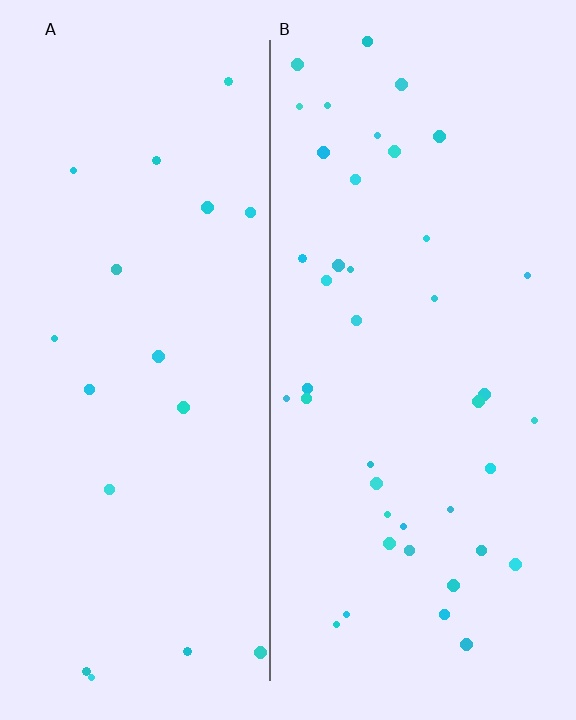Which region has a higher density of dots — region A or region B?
B (the right).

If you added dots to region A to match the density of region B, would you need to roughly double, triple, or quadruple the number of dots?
Approximately double.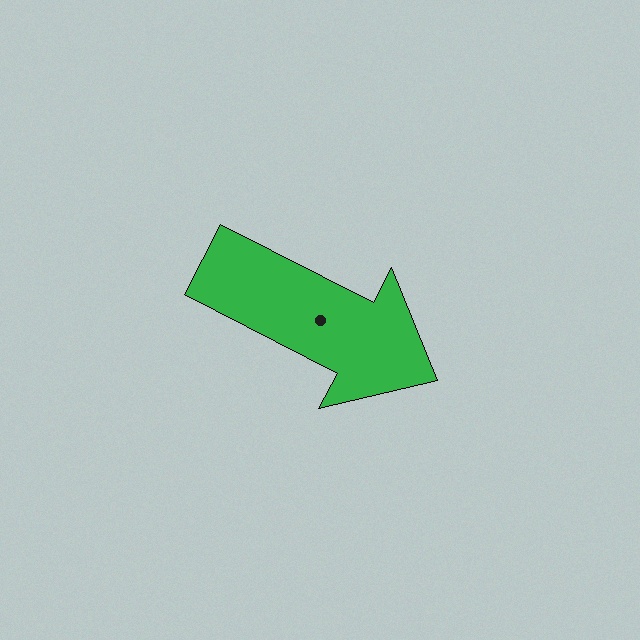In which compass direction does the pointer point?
Southeast.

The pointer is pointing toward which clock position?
Roughly 4 o'clock.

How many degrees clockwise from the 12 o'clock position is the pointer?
Approximately 117 degrees.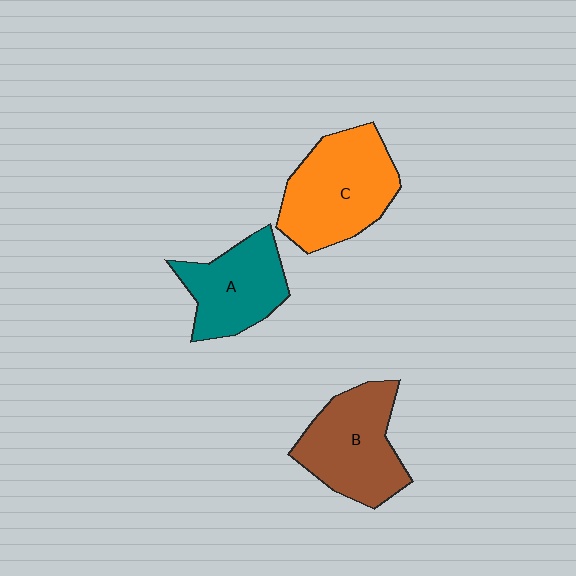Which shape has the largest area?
Shape C (orange).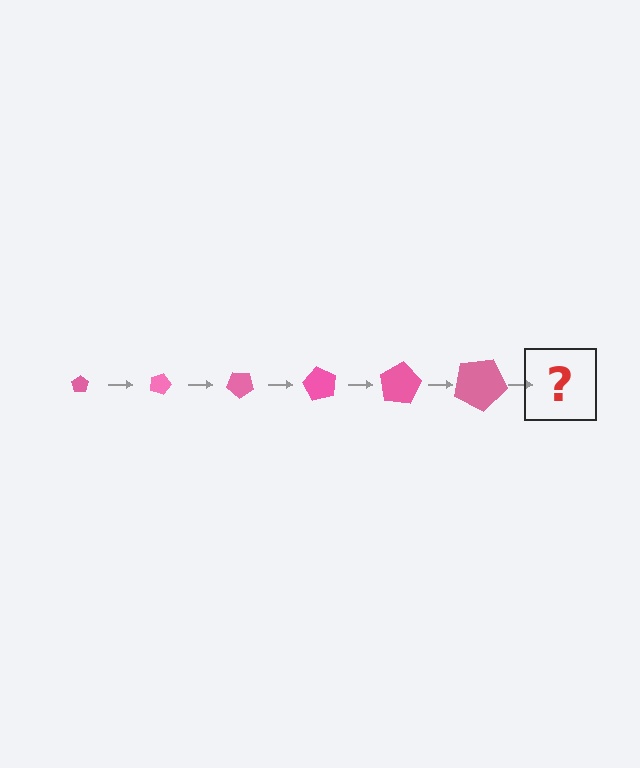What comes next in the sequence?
The next element should be a pentagon, larger than the previous one and rotated 120 degrees from the start.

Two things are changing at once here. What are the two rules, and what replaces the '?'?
The two rules are that the pentagon grows larger each step and it rotates 20 degrees each step. The '?' should be a pentagon, larger than the previous one and rotated 120 degrees from the start.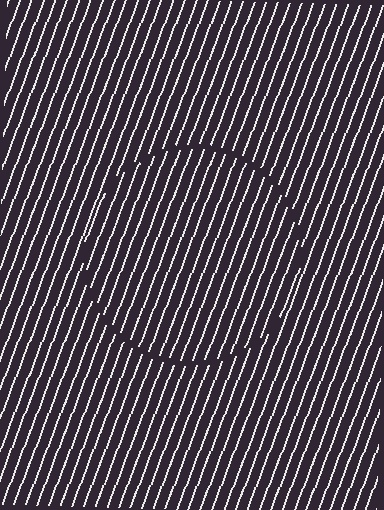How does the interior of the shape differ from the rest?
The interior of the shape contains the same grating, shifted by half a period — the contour is defined by the phase discontinuity where line-ends from the inner and outer gratings abut.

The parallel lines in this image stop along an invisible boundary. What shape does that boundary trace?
An illusory circle. The interior of the shape contains the same grating, shifted by half a period — the contour is defined by the phase discontinuity where line-ends from the inner and outer gratings abut.